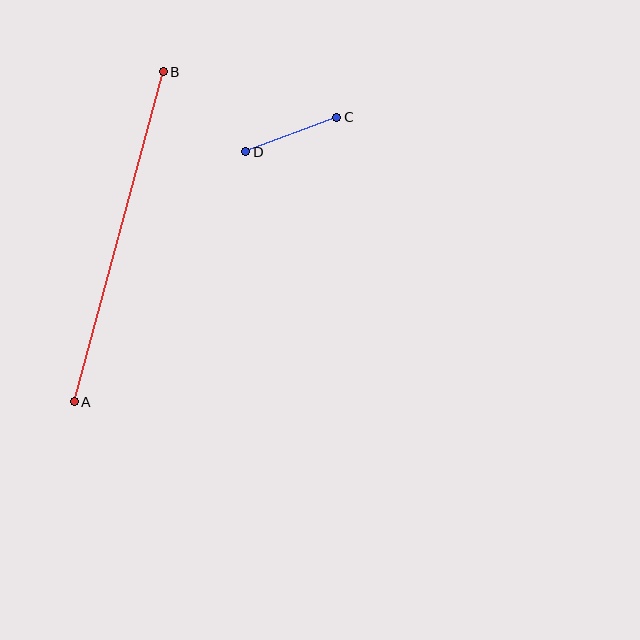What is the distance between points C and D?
The distance is approximately 97 pixels.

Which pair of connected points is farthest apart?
Points A and B are farthest apart.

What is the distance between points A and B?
The distance is approximately 342 pixels.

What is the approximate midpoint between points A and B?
The midpoint is at approximately (119, 237) pixels.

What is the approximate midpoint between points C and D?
The midpoint is at approximately (291, 134) pixels.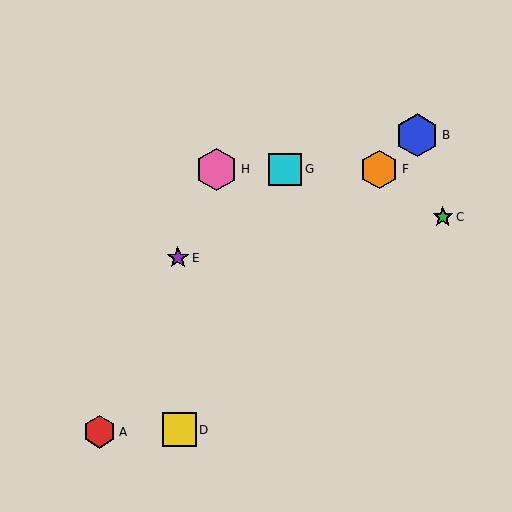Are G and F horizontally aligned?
Yes, both are at y≈169.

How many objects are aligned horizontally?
3 objects (F, G, H) are aligned horizontally.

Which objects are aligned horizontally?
Objects F, G, H are aligned horizontally.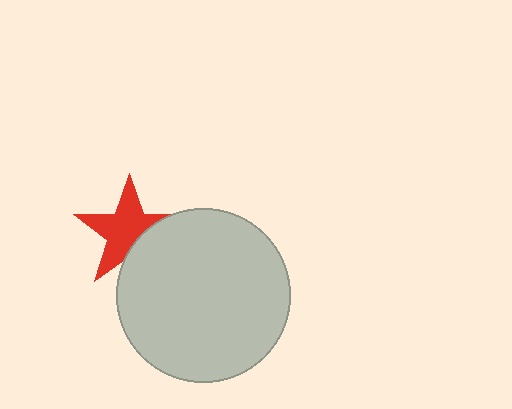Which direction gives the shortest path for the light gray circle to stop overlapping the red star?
Moving toward the lower-right gives the shortest separation.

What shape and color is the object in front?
The object in front is a light gray circle.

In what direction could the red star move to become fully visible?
The red star could move toward the upper-left. That would shift it out from behind the light gray circle entirely.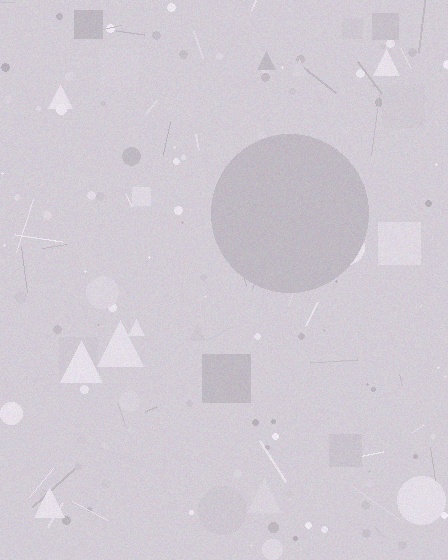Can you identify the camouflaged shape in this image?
The camouflaged shape is a circle.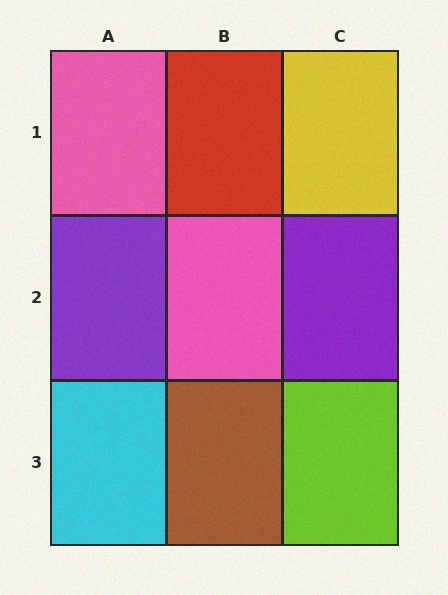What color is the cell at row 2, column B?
Pink.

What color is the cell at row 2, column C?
Purple.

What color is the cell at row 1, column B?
Red.